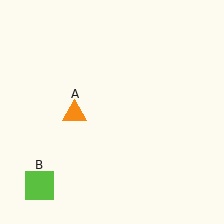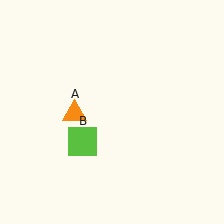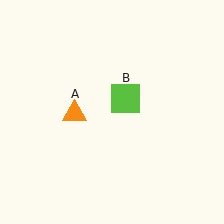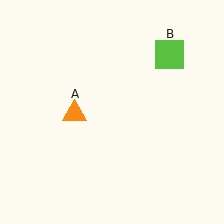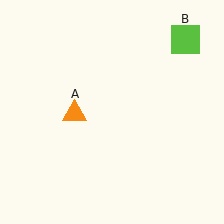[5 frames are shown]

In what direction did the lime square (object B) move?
The lime square (object B) moved up and to the right.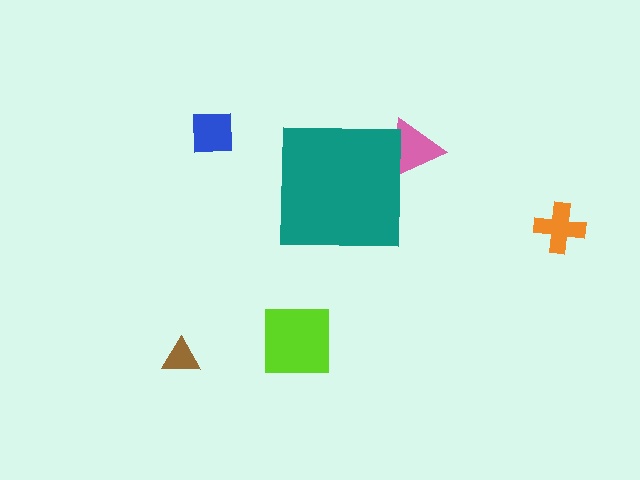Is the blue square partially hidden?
No, the blue square is fully visible.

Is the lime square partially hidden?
No, the lime square is fully visible.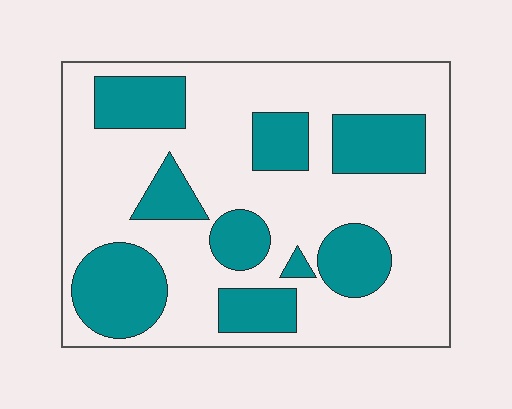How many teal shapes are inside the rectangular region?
9.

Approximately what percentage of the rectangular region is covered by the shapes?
Approximately 30%.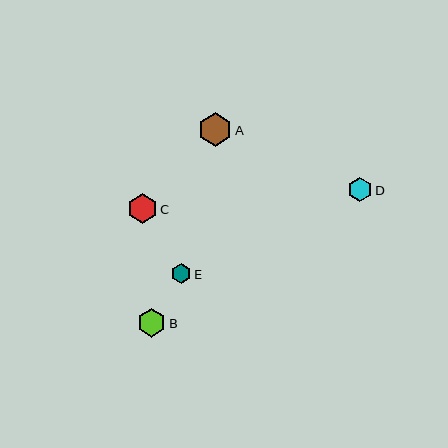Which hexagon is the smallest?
Hexagon E is the smallest with a size of approximately 20 pixels.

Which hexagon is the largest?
Hexagon A is the largest with a size of approximately 33 pixels.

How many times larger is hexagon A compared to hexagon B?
Hexagon A is approximately 1.2 times the size of hexagon B.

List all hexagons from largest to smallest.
From largest to smallest: A, C, B, D, E.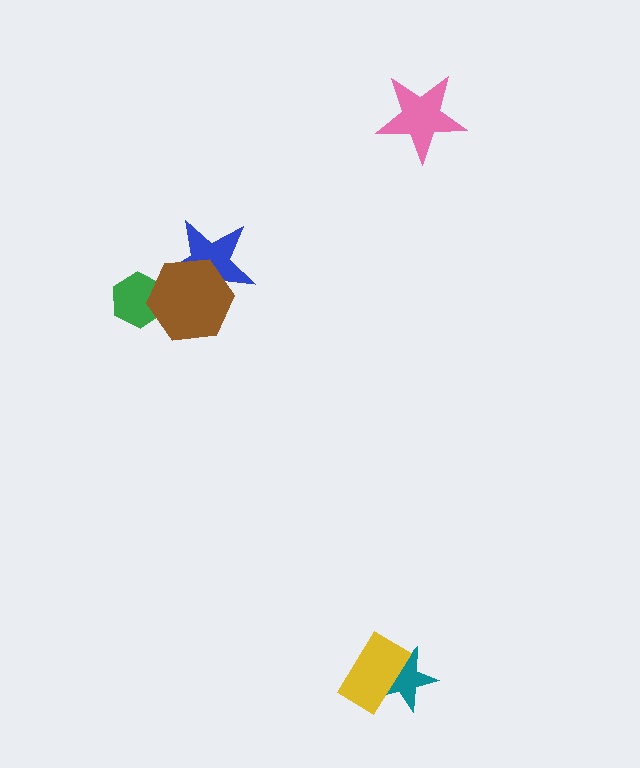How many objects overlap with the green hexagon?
1 object overlaps with the green hexagon.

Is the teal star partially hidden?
Yes, it is partially covered by another shape.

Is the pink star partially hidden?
No, no other shape covers it.